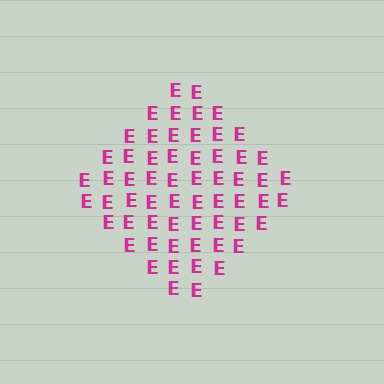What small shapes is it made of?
It is made of small letter E's.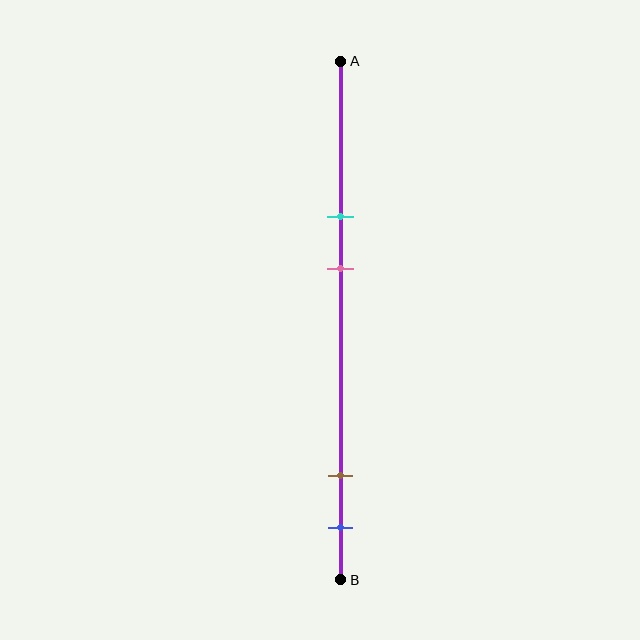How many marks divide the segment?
There are 4 marks dividing the segment.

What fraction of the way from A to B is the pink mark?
The pink mark is approximately 40% (0.4) of the way from A to B.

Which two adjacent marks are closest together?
The brown and blue marks are the closest adjacent pair.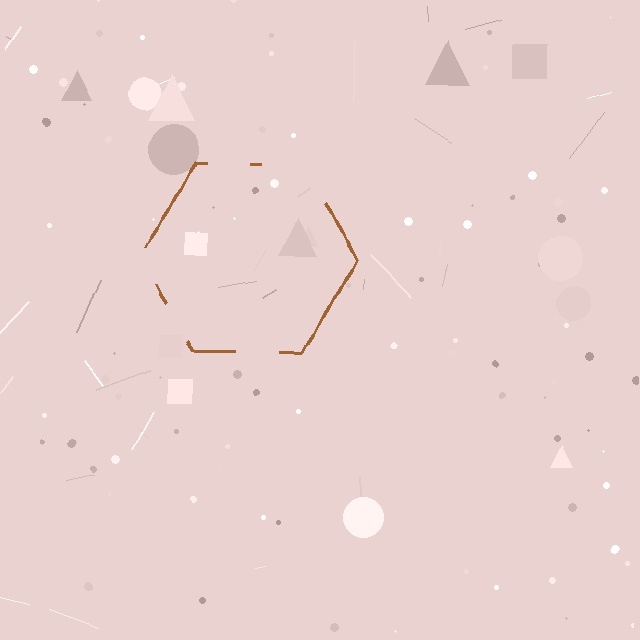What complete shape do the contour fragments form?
The contour fragments form a hexagon.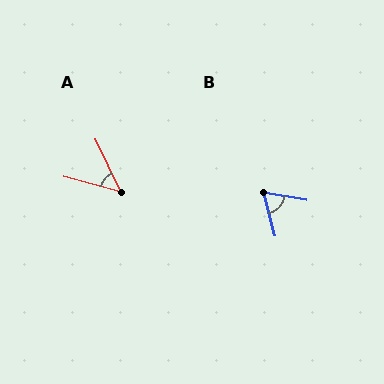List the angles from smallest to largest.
A (50°), B (65°).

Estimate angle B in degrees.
Approximately 65 degrees.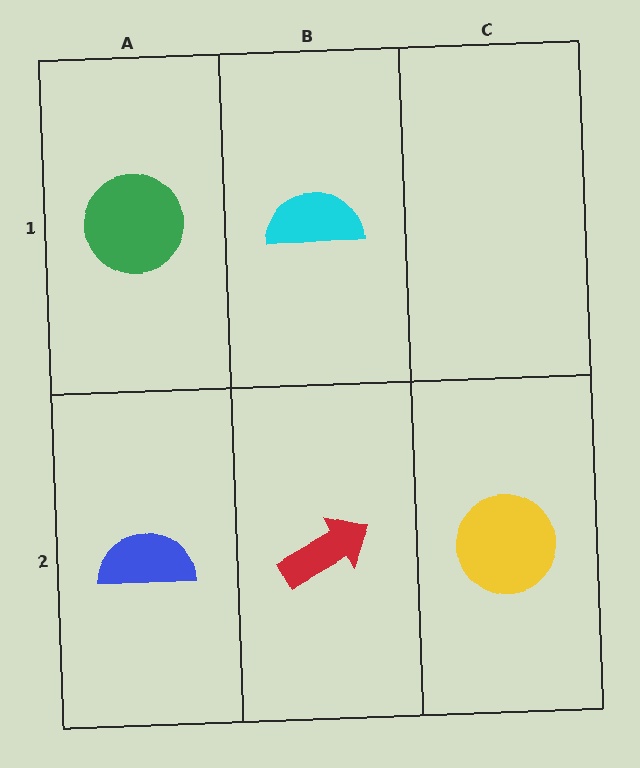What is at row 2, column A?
A blue semicircle.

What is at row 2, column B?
A red arrow.